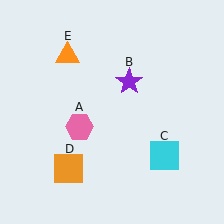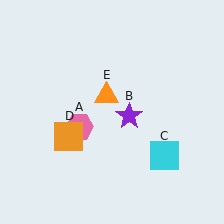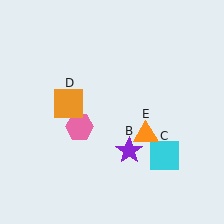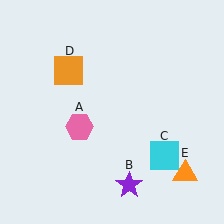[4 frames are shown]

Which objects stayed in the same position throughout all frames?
Pink hexagon (object A) and cyan square (object C) remained stationary.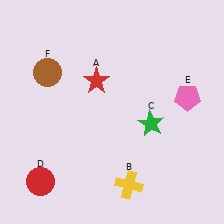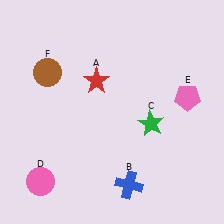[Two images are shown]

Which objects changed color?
B changed from yellow to blue. D changed from red to pink.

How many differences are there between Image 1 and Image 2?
There are 2 differences between the two images.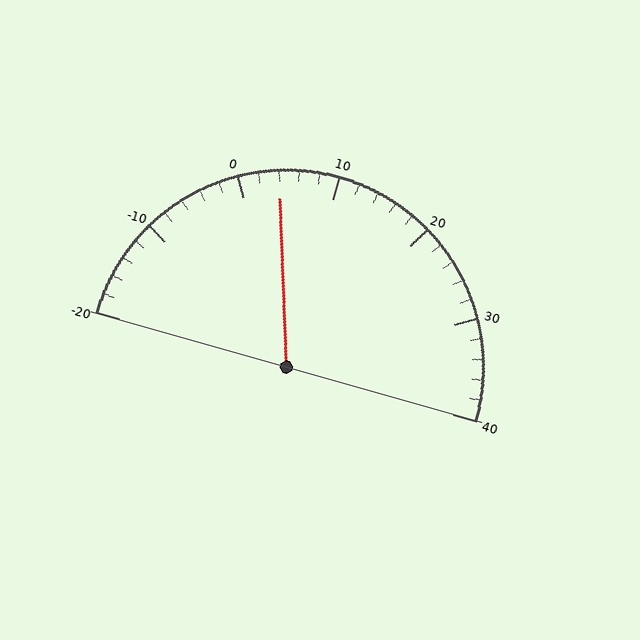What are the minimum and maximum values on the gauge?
The gauge ranges from -20 to 40.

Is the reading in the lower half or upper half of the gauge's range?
The reading is in the lower half of the range (-20 to 40).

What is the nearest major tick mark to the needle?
The nearest major tick mark is 0.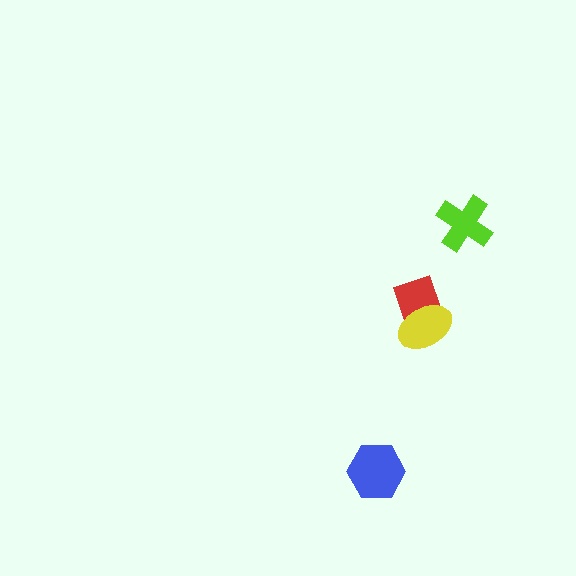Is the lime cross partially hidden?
No, no other shape covers it.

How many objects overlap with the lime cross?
0 objects overlap with the lime cross.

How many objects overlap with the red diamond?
1 object overlaps with the red diamond.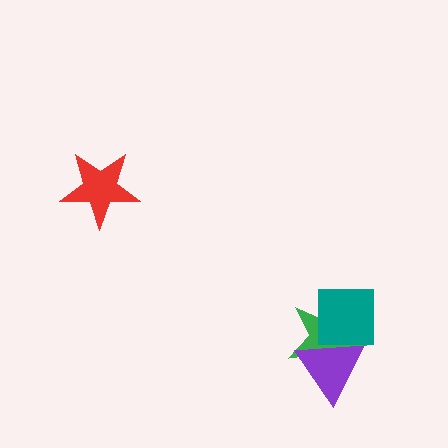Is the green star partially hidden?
Yes, it is partially covered by another shape.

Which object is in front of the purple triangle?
The teal square is in front of the purple triangle.